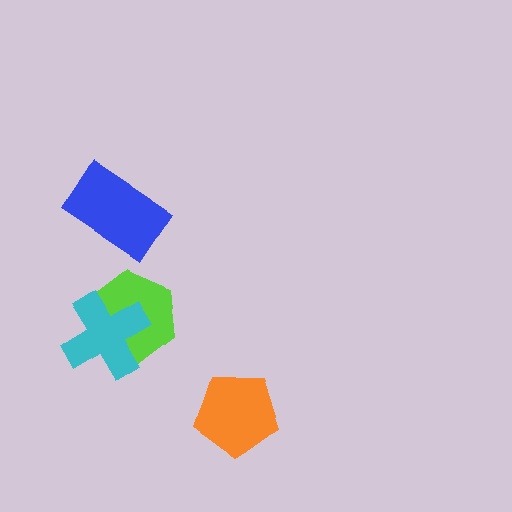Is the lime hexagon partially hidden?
Yes, it is partially covered by another shape.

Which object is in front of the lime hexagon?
The cyan cross is in front of the lime hexagon.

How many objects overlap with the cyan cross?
1 object overlaps with the cyan cross.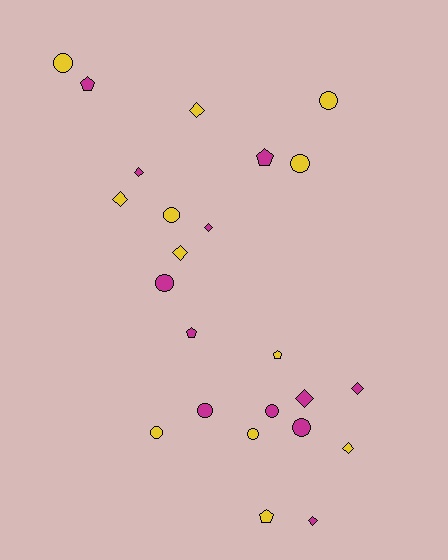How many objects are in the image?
There are 24 objects.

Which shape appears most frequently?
Circle, with 10 objects.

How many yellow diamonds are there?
There are 4 yellow diamonds.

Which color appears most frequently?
Magenta, with 12 objects.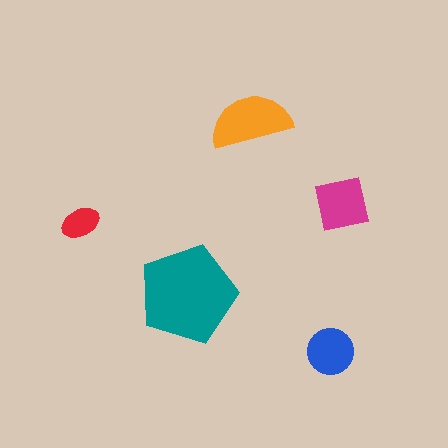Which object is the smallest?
The red ellipse.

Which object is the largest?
The teal pentagon.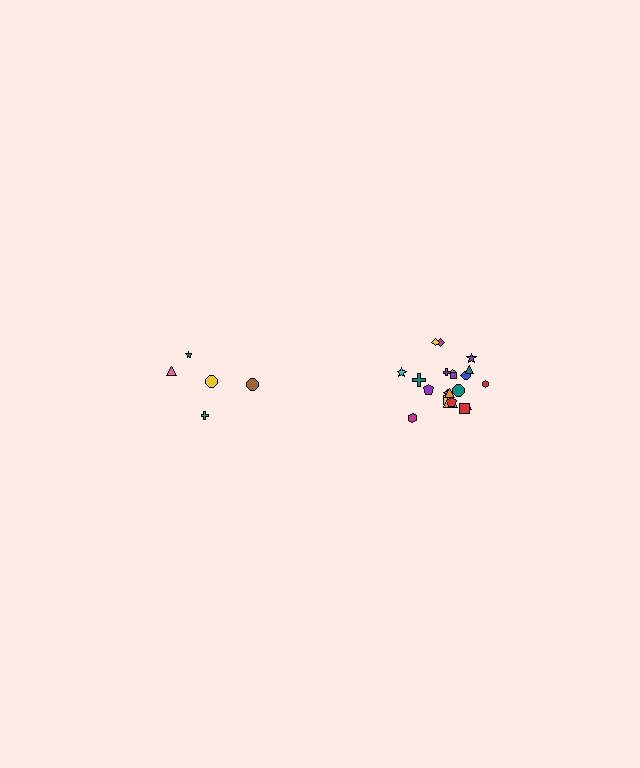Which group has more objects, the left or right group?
The right group.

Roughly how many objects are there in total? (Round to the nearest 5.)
Roughly 25 objects in total.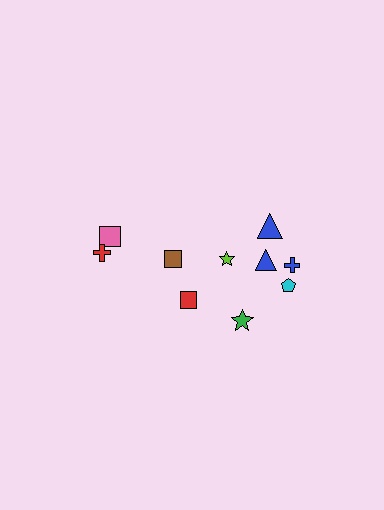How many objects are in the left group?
There are 4 objects.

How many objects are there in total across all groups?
There are 10 objects.